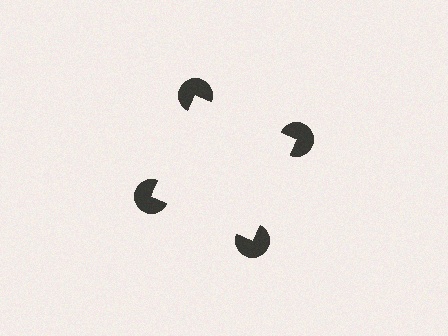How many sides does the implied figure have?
4 sides.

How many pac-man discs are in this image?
There are 4 — one at each vertex of the illusory square.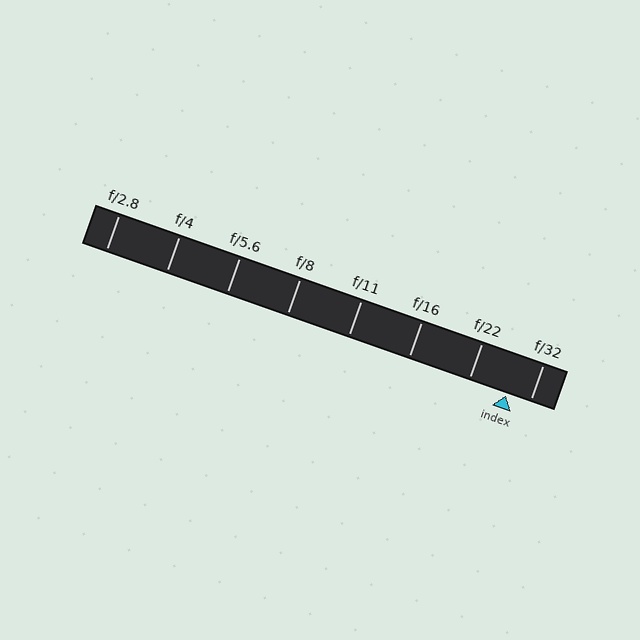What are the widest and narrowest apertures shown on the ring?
The widest aperture shown is f/2.8 and the narrowest is f/32.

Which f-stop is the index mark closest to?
The index mark is closest to f/32.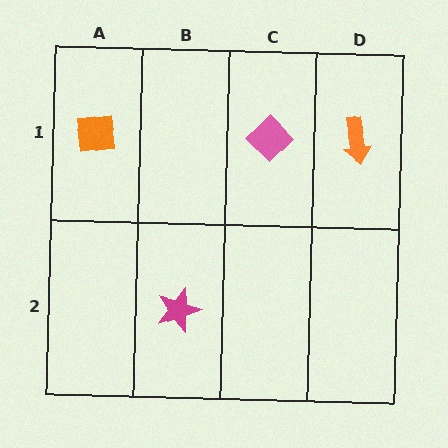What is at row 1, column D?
An orange arrow.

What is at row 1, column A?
An orange square.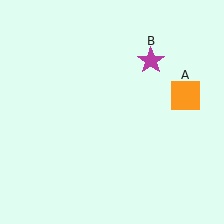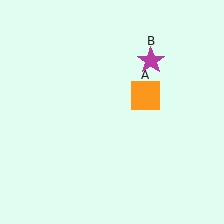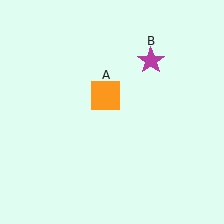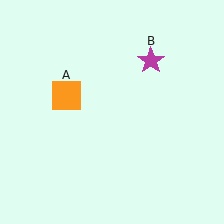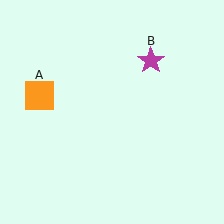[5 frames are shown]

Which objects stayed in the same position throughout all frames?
Magenta star (object B) remained stationary.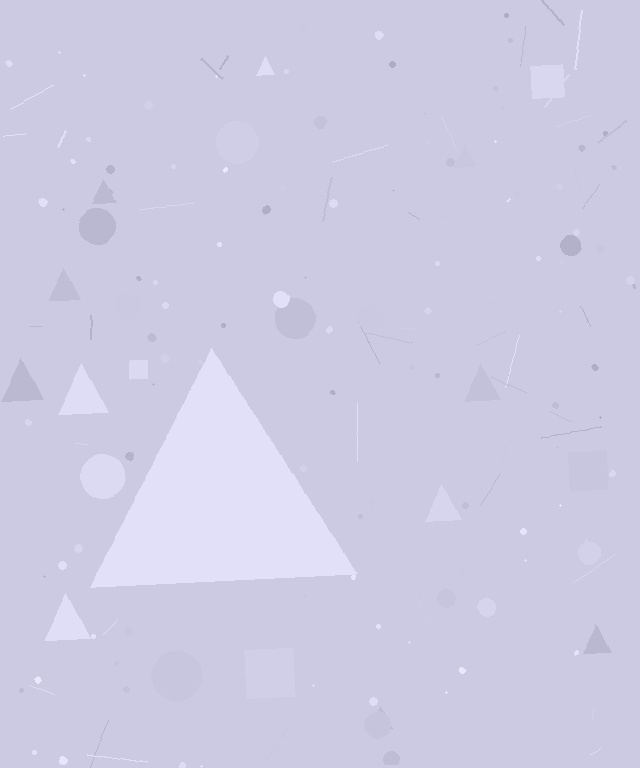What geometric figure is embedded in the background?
A triangle is embedded in the background.